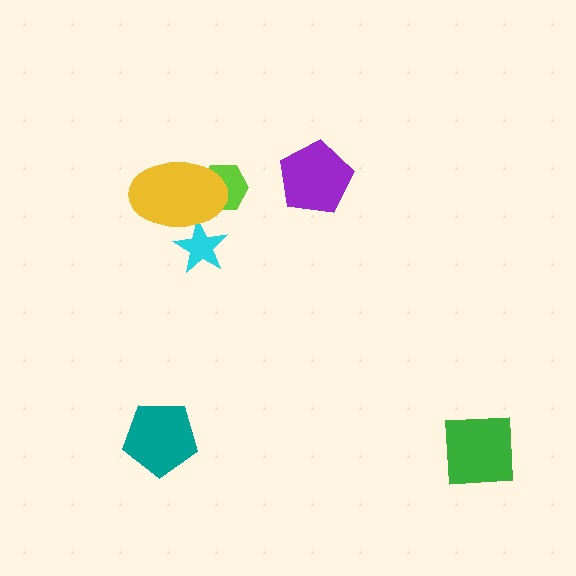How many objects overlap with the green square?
0 objects overlap with the green square.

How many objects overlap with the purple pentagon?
0 objects overlap with the purple pentagon.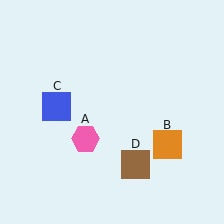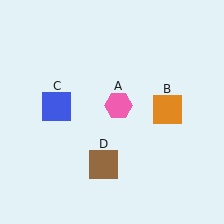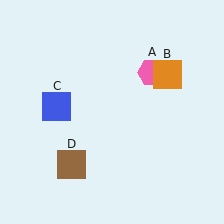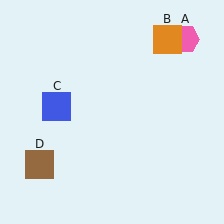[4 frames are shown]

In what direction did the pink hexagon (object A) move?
The pink hexagon (object A) moved up and to the right.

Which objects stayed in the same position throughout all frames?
Blue square (object C) remained stationary.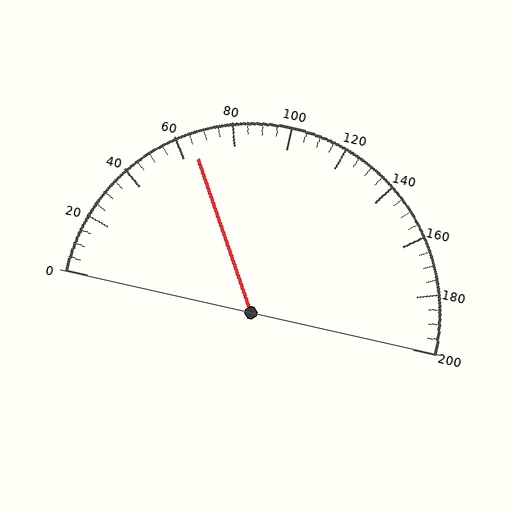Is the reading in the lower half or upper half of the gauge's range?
The reading is in the lower half of the range (0 to 200).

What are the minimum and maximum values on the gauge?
The gauge ranges from 0 to 200.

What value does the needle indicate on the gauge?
The needle indicates approximately 65.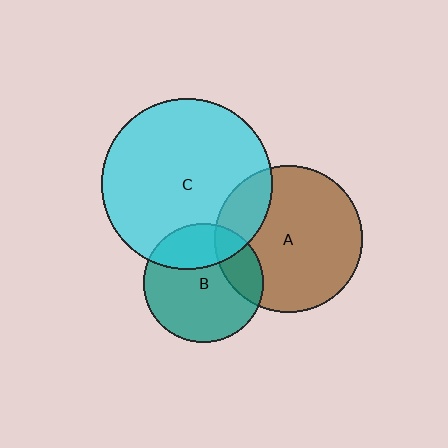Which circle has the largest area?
Circle C (cyan).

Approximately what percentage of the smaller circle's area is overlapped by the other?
Approximately 20%.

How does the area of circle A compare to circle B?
Approximately 1.5 times.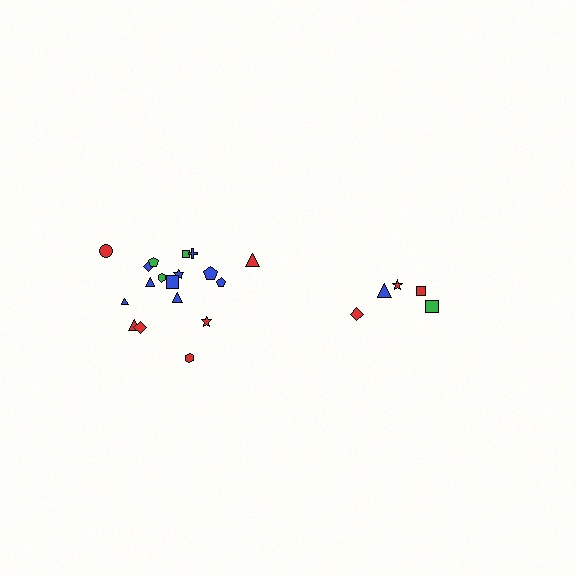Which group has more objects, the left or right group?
The left group.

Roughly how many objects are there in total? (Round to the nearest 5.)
Roughly 25 objects in total.